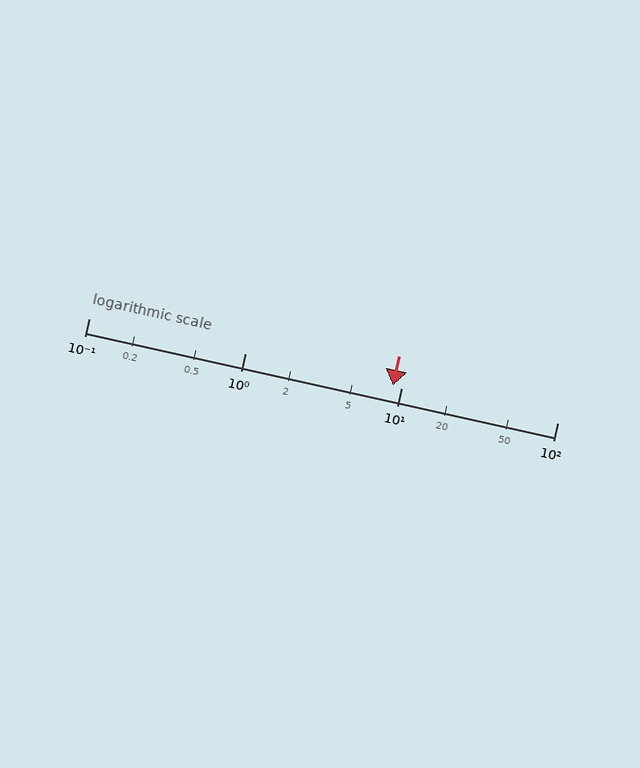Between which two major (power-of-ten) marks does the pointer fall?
The pointer is between 1 and 10.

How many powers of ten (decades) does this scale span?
The scale spans 3 decades, from 0.1 to 100.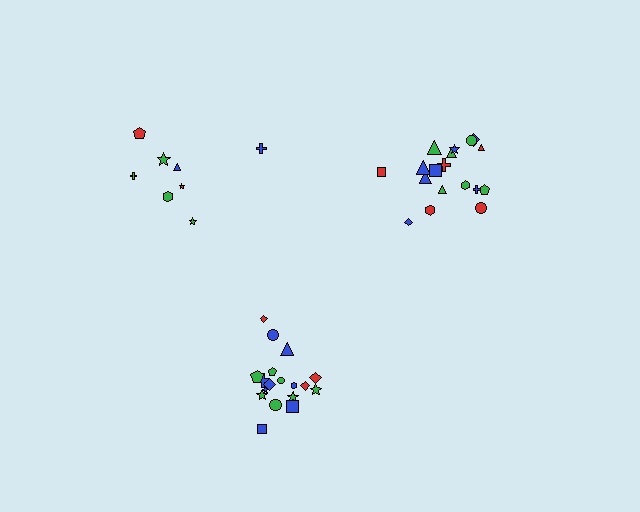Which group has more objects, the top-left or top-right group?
The top-right group.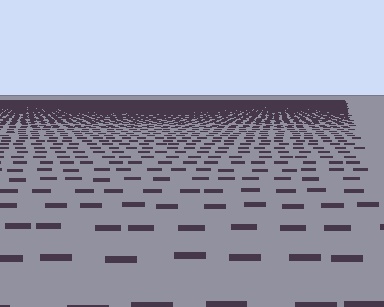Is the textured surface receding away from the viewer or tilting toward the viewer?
The surface is receding away from the viewer. Texture elements get smaller and denser toward the top.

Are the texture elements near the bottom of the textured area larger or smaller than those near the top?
Larger. Near the bottom, elements are closer to the viewer and appear at a bigger on-screen size.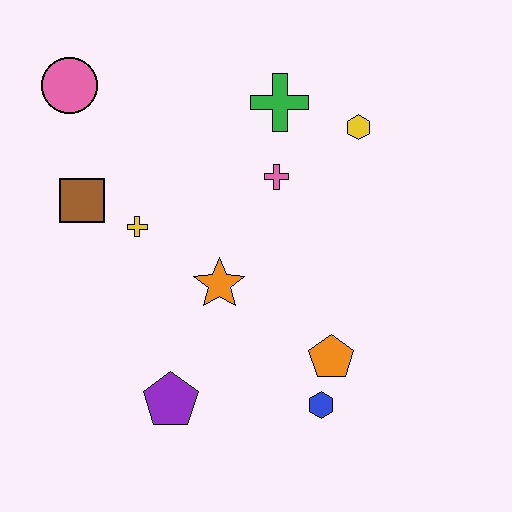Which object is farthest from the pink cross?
The purple pentagon is farthest from the pink cross.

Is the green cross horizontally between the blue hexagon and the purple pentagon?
Yes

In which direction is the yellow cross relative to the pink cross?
The yellow cross is to the left of the pink cross.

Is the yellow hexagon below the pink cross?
No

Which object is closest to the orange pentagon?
The blue hexagon is closest to the orange pentagon.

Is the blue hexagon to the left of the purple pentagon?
No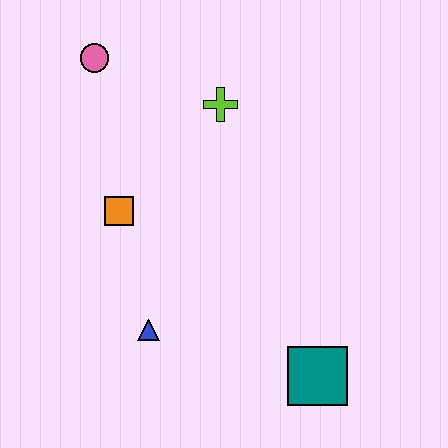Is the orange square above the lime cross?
No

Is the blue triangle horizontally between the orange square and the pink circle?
No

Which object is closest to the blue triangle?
The orange square is closest to the blue triangle.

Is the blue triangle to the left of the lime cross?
Yes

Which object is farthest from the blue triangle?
The pink circle is farthest from the blue triangle.